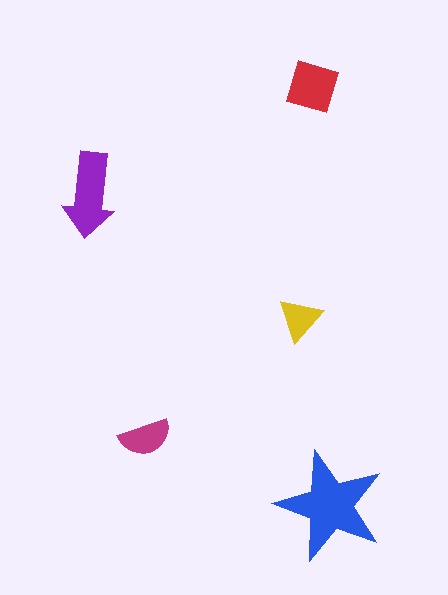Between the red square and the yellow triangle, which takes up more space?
The red square.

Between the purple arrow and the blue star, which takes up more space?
The blue star.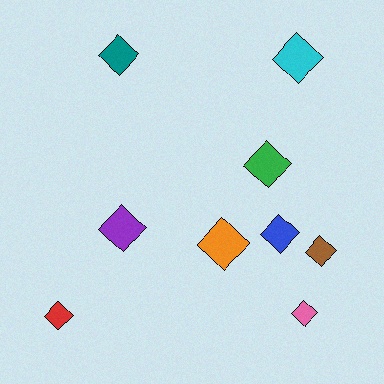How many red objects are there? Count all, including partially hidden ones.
There is 1 red object.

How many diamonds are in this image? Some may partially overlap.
There are 9 diamonds.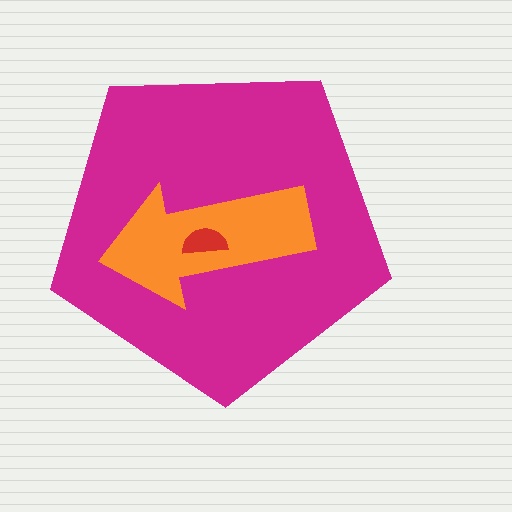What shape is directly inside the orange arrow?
The red semicircle.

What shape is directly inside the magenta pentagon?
The orange arrow.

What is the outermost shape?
The magenta pentagon.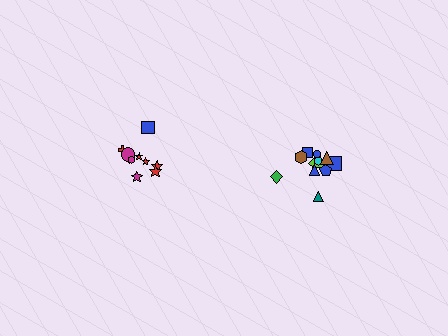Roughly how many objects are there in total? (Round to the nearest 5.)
Roughly 20 objects in total.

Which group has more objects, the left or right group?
The right group.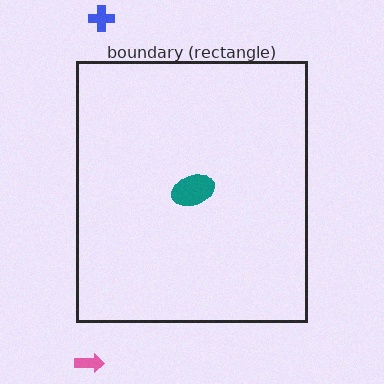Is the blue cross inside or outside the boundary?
Outside.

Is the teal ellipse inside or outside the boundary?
Inside.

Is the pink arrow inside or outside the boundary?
Outside.